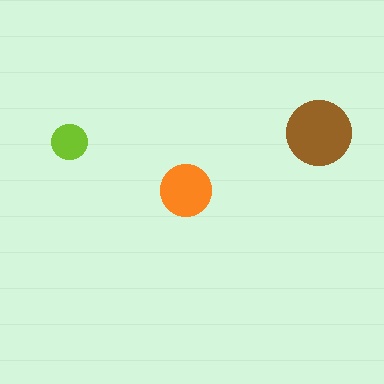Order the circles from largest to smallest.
the brown one, the orange one, the lime one.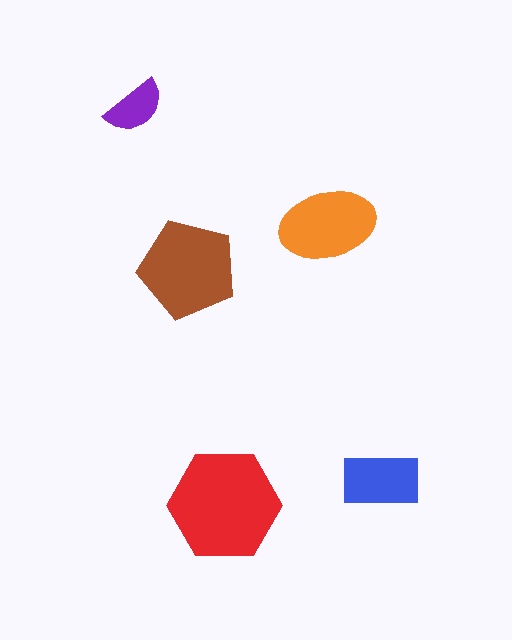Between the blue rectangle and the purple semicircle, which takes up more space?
The blue rectangle.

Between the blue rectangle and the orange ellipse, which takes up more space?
The orange ellipse.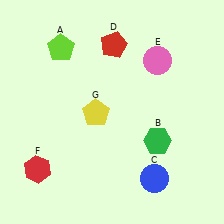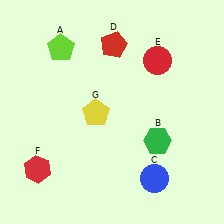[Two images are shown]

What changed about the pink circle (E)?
In Image 1, E is pink. In Image 2, it changed to red.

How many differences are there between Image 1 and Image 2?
There is 1 difference between the two images.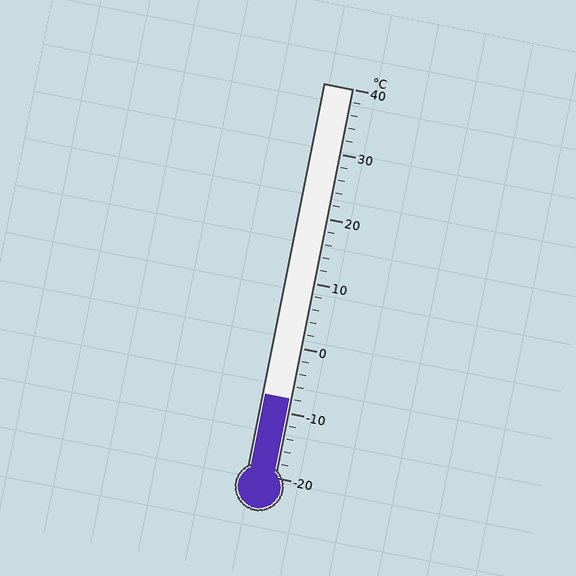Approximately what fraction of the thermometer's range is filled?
The thermometer is filled to approximately 20% of its range.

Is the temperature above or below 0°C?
The temperature is below 0°C.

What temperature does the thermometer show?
The thermometer shows approximately -8°C.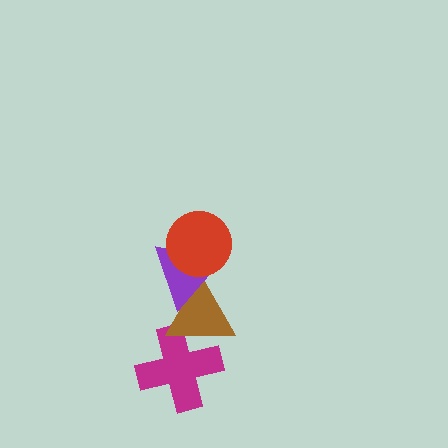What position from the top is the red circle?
The red circle is 1st from the top.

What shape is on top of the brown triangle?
The purple triangle is on top of the brown triangle.